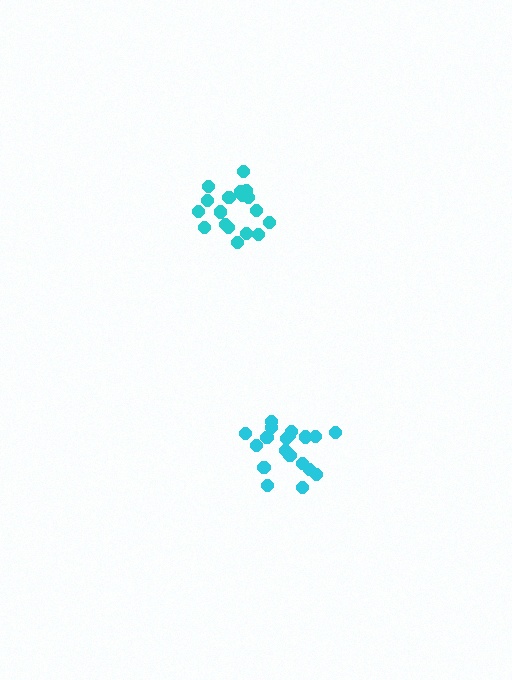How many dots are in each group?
Group 1: 18 dots, Group 2: 20 dots (38 total).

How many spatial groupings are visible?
There are 2 spatial groupings.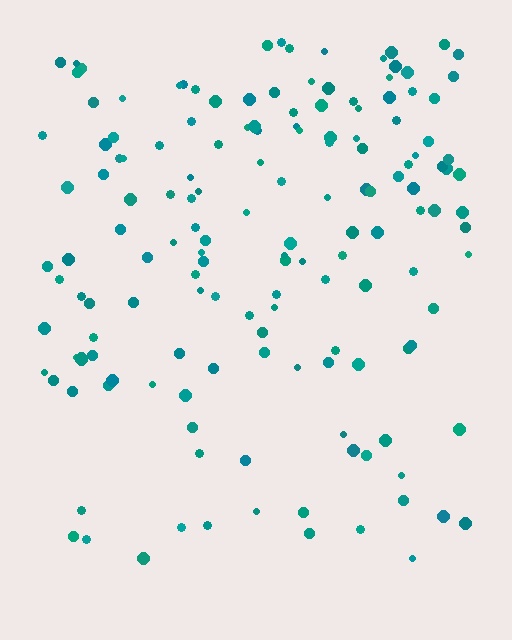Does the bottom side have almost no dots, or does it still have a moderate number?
Still a moderate number, just noticeably fewer than the top.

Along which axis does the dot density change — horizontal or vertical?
Vertical.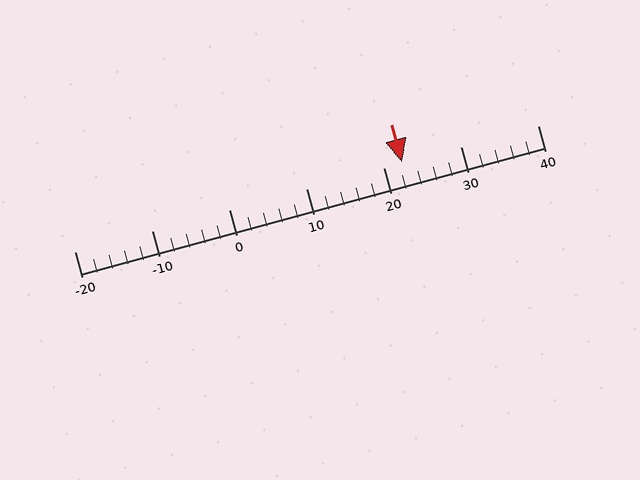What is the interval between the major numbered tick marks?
The major tick marks are spaced 10 units apart.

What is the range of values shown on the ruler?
The ruler shows values from -20 to 40.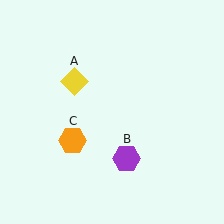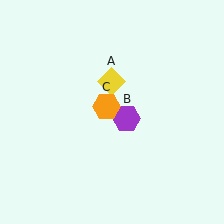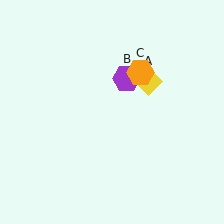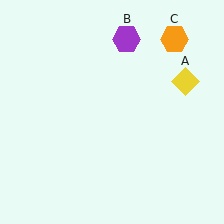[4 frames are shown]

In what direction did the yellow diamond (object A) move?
The yellow diamond (object A) moved right.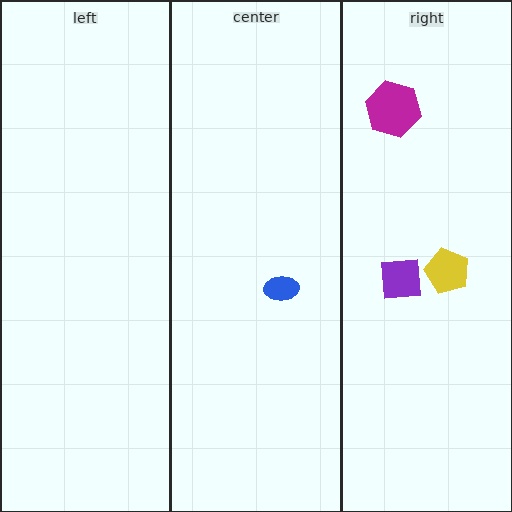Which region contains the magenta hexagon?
The right region.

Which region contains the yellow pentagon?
The right region.